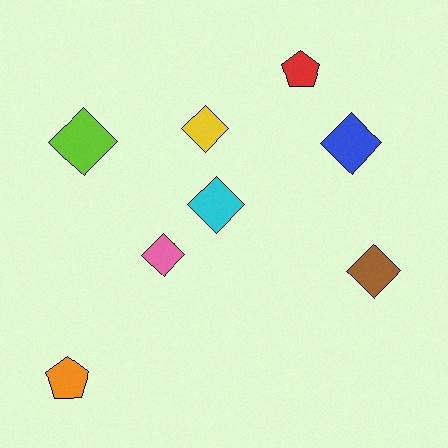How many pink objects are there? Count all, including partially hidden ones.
There is 1 pink object.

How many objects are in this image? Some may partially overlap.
There are 8 objects.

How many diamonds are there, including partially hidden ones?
There are 6 diamonds.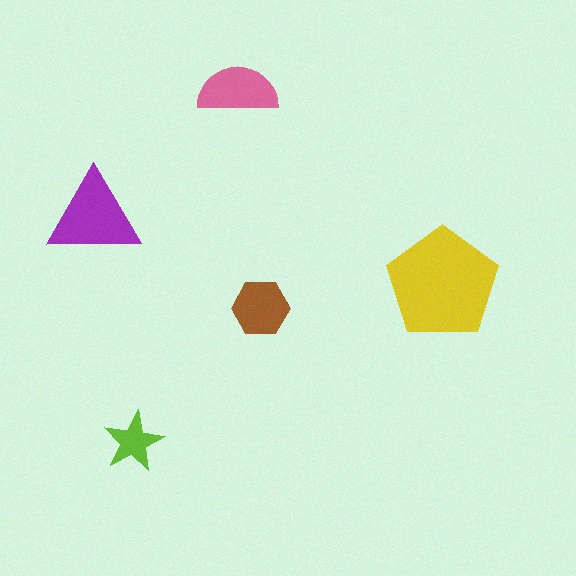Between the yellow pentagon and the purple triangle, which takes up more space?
The yellow pentagon.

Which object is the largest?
The yellow pentagon.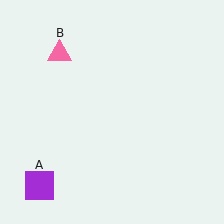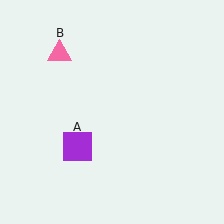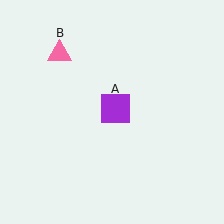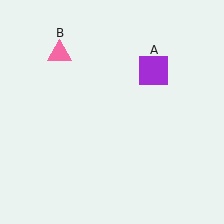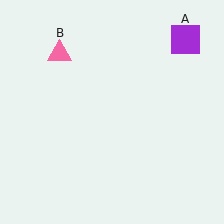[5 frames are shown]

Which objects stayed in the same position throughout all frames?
Pink triangle (object B) remained stationary.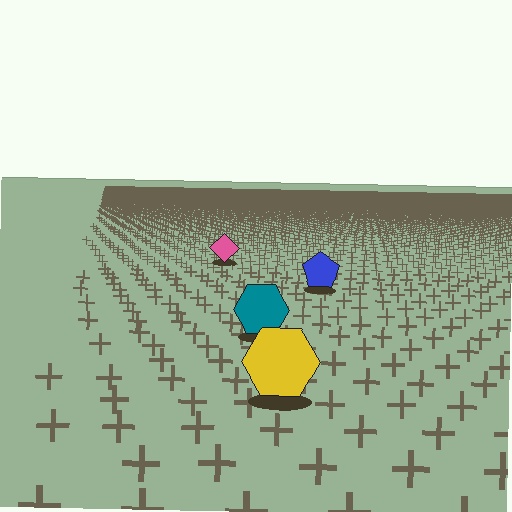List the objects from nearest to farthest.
From nearest to farthest: the yellow hexagon, the teal hexagon, the blue pentagon, the pink diamond.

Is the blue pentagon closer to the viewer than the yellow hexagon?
No. The yellow hexagon is closer — you can tell from the texture gradient: the ground texture is coarser near it.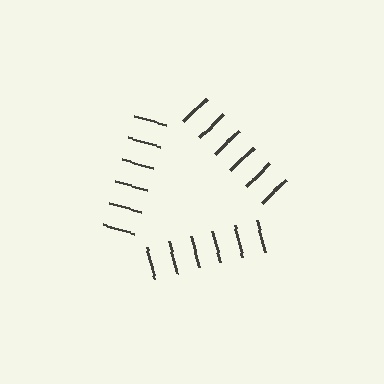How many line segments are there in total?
18 — 6 along each of the 3 edges.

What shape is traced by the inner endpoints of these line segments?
An illusory triangle — the line segments terminate on its edges but no continuous stroke is drawn.